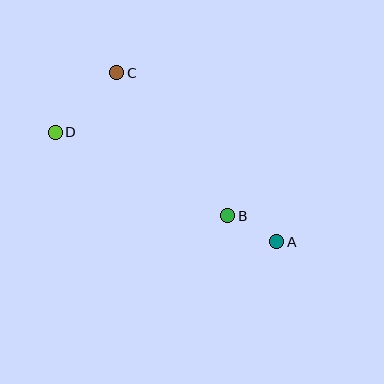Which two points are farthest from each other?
Points A and D are farthest from each other.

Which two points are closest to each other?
Points A and B are closest to each other.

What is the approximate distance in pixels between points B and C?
The distance between B and C is approximately 181 pixels.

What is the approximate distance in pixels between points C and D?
The distance between C and D is approximately 86 pixels.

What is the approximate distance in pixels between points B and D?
The distance between B and D is approximately 191 pixels.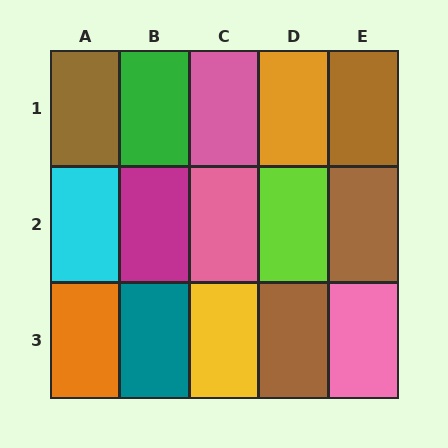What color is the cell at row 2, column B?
Magenta.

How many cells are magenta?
1 cell is magenta.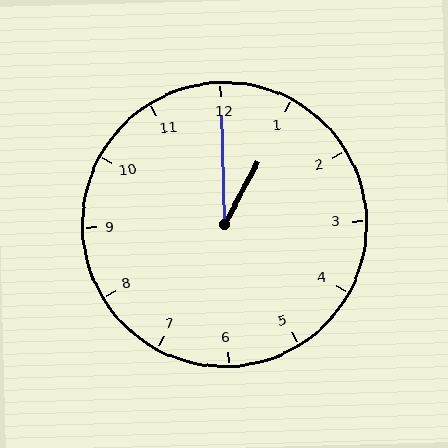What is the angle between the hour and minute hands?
Approximately 30 degrees.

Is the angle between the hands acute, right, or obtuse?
It is acute.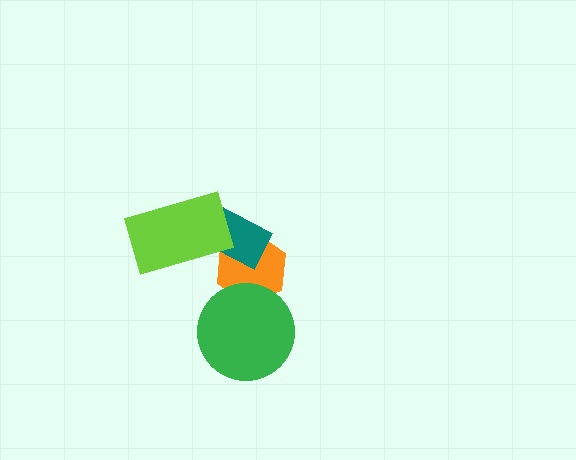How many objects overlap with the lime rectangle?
1 object overlaps with the lime rectangle.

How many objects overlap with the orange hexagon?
2 objects overlap with the orange hexagon.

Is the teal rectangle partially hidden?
Yes, it is partially covered by another shape.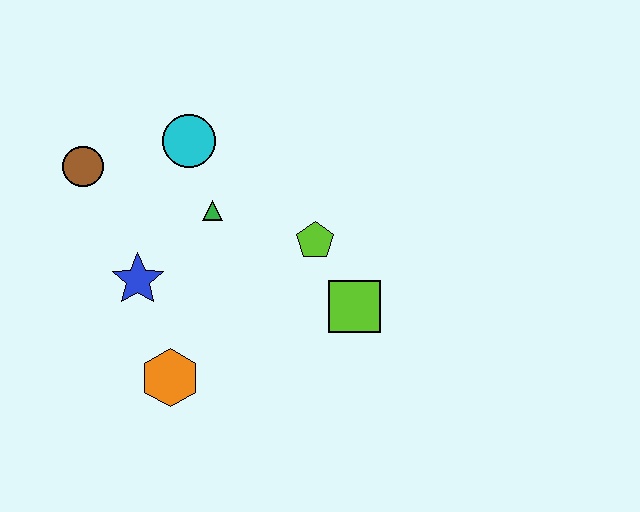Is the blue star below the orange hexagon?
No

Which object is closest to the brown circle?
The cyan circle is closest to the brown circle.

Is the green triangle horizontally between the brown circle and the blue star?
No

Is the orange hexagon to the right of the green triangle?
No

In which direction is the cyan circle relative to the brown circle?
The cyan circle is to the right of the brown circle.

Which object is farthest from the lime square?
The brown circle is farthest from the lime square.